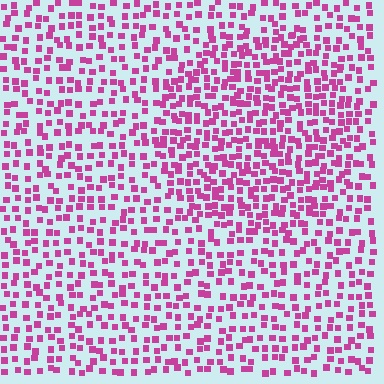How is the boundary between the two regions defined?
The boundary is defined by a change in element density (approximately 1.6x ratio). All elements are the same color, size, and shape.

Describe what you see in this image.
The image contains small magenta elements arranged at two different densities. A circle-shaped region is visible where the elements are more densely packed than the surrounding area.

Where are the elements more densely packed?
The elements are more densely packed inside the circle boundary.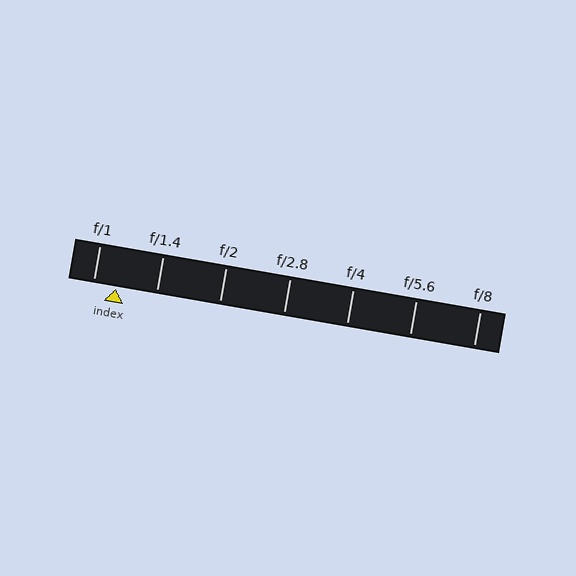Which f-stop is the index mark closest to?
The index mark is closest to f/1.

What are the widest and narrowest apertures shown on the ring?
The widest aperture shown is f/1 and the narrowest is f/8.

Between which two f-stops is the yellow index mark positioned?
The index mark is between f/1 and f/1.4.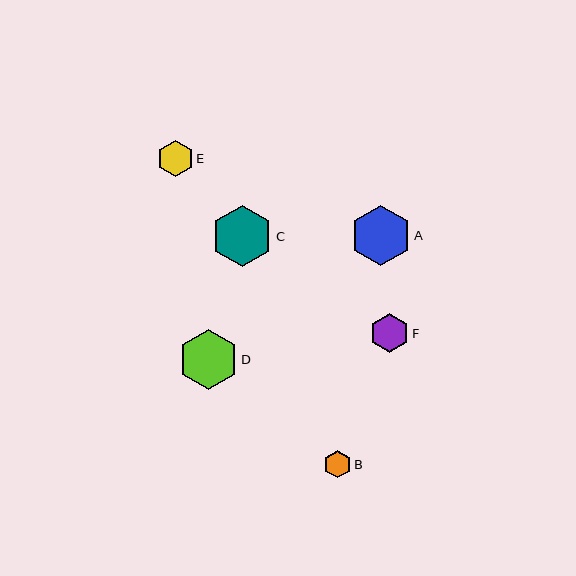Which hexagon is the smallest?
Hexagon B is the smallest with a size of approximately 27 pixels.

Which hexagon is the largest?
Hexagon C is the largest with a size of approximately 61 pixels.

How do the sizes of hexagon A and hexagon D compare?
Hexagon A and hexagon D are approximately the same size.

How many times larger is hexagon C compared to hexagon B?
Hexagon C is approximately 2.2 times the size of hexagon B.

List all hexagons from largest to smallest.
From largest to smallest: C, A, D, F, E, B.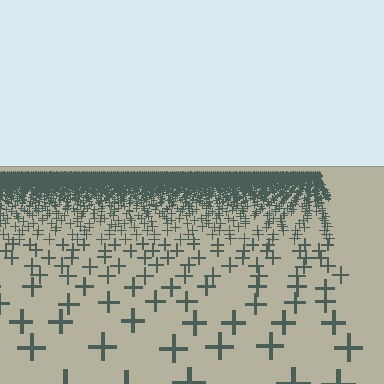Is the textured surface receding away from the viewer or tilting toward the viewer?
The surface is receding away from the viewer. Texture elements get smaller and denser toward the top.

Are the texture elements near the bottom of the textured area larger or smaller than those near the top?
Larger. Near the bottom, elements are closer to the viewer and appear at a bigger on-screen size.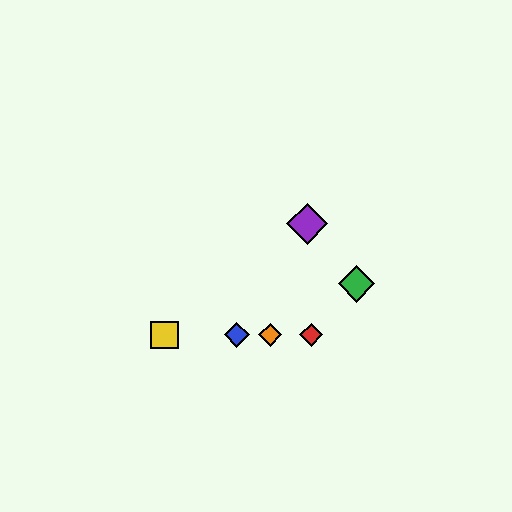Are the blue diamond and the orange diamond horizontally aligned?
Yes, both are at y≈335.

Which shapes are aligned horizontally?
The red diamond, the blue diamond, the yellow square, the orange diamond are aligned horizontally.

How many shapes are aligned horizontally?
4 shapes (the red diamond, the blue diamond, the yellow square, the orange diamond) are aligned horizontally.